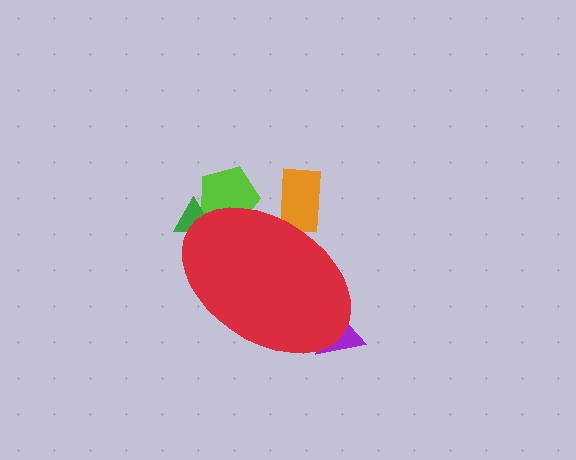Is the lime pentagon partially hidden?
Yes, the lime pentagon is partially hidden behind the red ellipse.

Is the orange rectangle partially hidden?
Yes, the orange rectangle is partially hidden behind the red ellipse.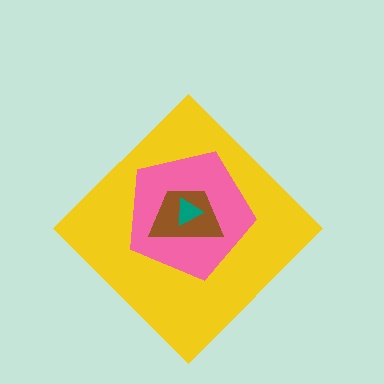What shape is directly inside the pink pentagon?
The brown trapezoid.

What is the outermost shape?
The yellow diamond.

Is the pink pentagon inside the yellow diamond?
Yes.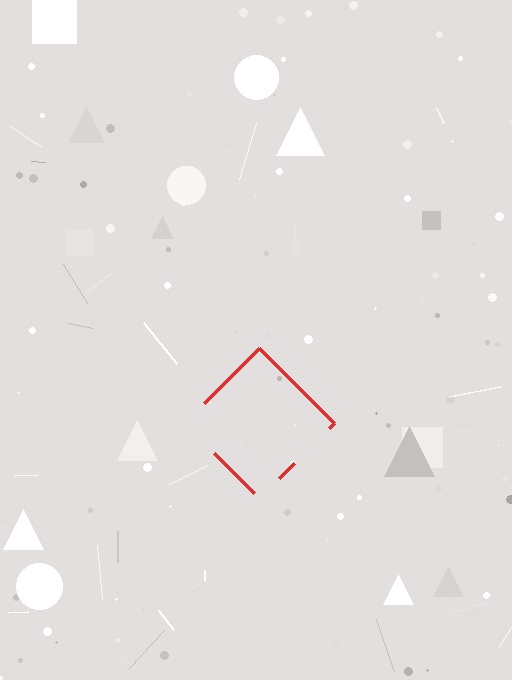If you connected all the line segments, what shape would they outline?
They would outline a diamond.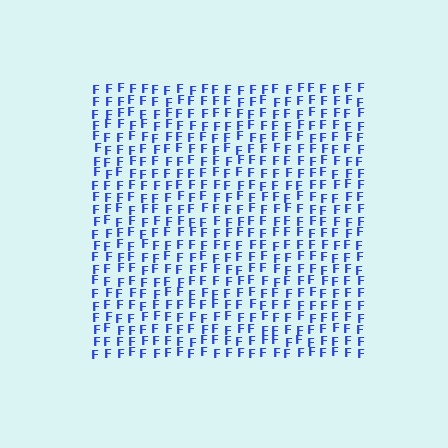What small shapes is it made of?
It is made of small letter F's.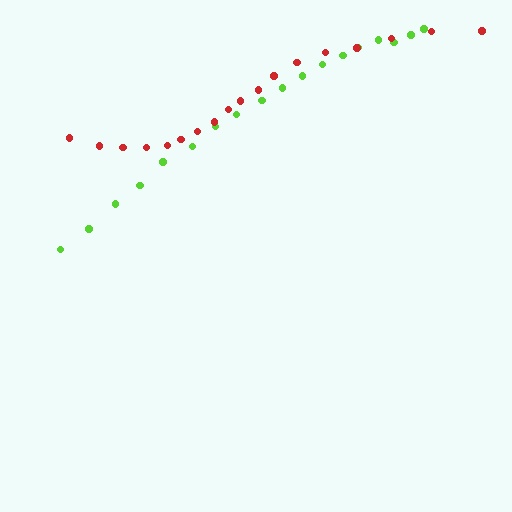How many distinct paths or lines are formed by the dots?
There are 2 distinct paths.